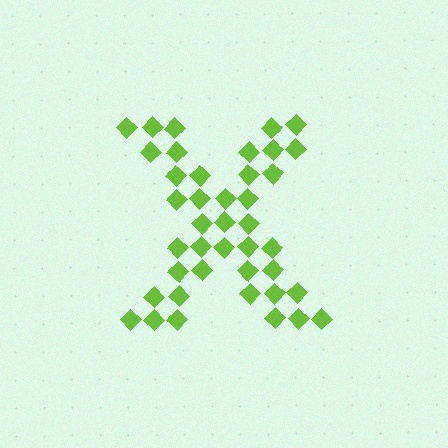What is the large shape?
The large shape is the letter X.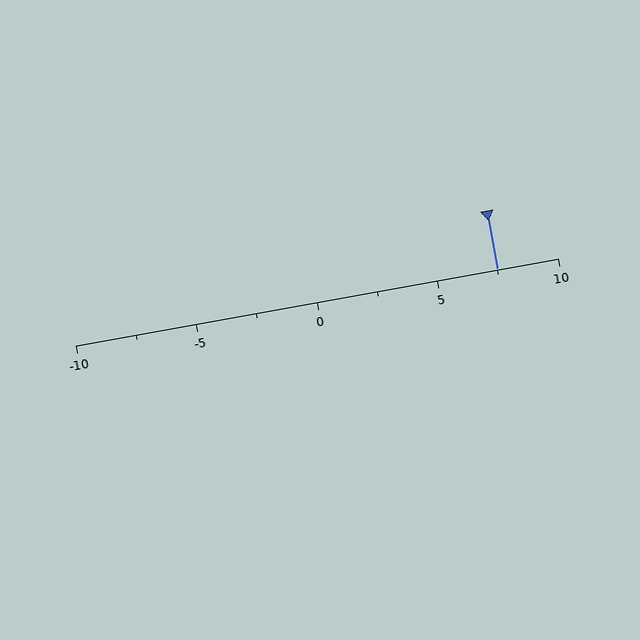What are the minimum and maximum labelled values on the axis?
The axis runs from -10 to 10.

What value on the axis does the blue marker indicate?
The marker indicates approximately 7.5.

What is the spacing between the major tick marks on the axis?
The major ticks are spaced 5 apart.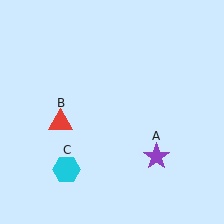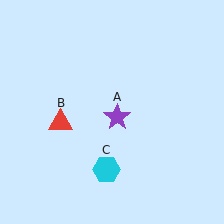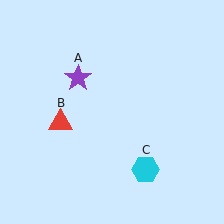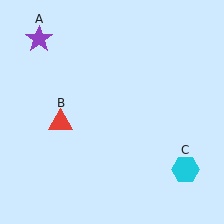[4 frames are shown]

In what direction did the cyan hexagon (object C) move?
The cyan hexagon (object C) moved right.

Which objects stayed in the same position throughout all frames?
Red triangle (object B) remained stationary.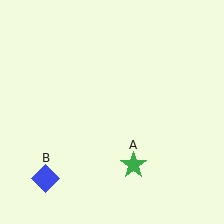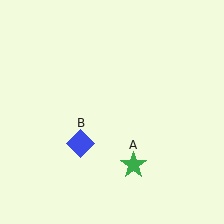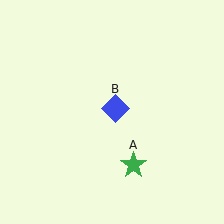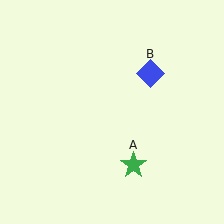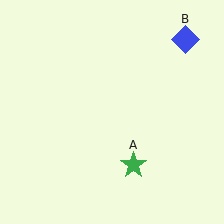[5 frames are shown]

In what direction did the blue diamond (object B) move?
The blue diamond (object B) moved up and to the right.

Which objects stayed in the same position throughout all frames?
Green star (object A) remained stationary.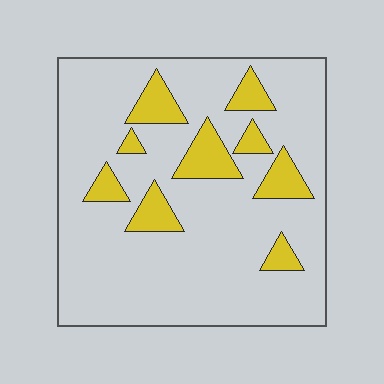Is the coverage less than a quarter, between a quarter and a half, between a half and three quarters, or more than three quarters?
Less than a quarter.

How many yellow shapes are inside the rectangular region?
9.